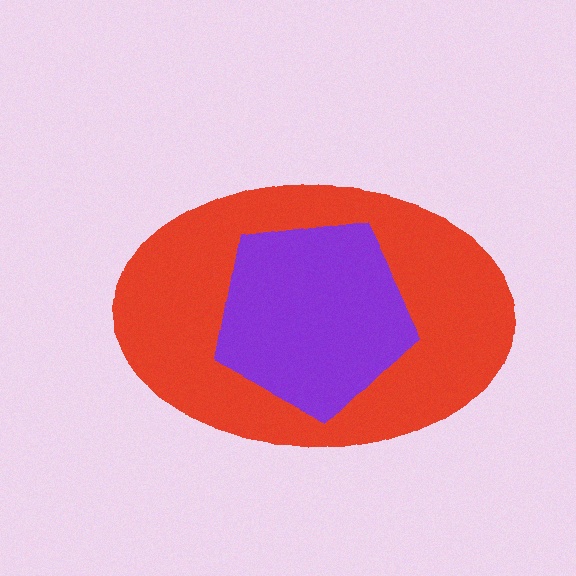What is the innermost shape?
The purple pentagon.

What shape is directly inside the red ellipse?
The purple pentagon.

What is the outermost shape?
The red ellipse.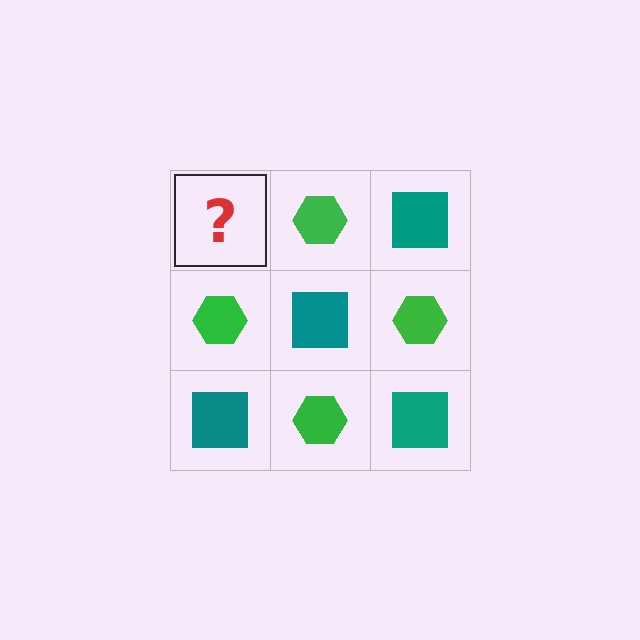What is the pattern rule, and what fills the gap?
The rule is that it alternates teal square and green hexagon in a checkerboard pattern. The gap should be filled with a teal square.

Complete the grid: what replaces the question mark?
The question mark should be replaced with a teal square.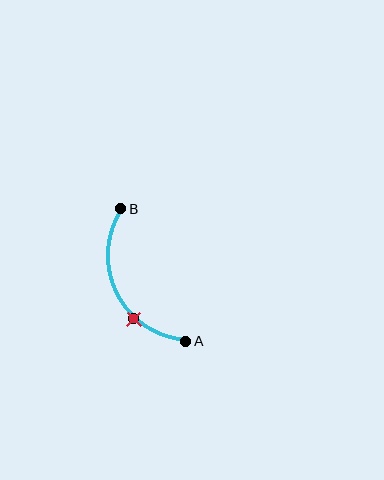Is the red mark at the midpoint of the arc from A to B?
No. The red mark lies on the arc but is closer to endpoint A. The arc midpoint would be at the point on the curve equidistant along the arc from both A and B.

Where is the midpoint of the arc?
The arc midpoint is the point on the curve farthest from the straight line joining A and B. It sits to the left of that line.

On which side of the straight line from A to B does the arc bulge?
The arc bulges to the left of the straight line connecting A and B.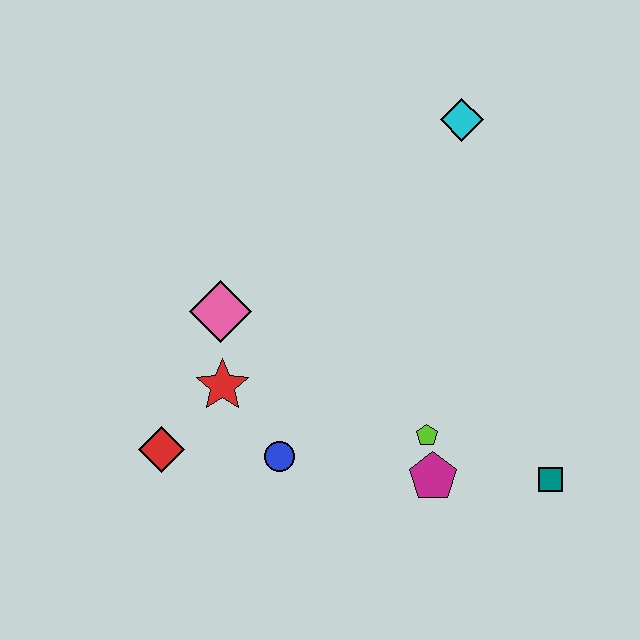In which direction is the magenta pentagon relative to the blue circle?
The magenta pentagon is to the right of the blue circle.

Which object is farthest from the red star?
The cyan diamond is farthest from the red star.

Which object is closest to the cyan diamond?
The pink diamond is closest to the cyan diamond.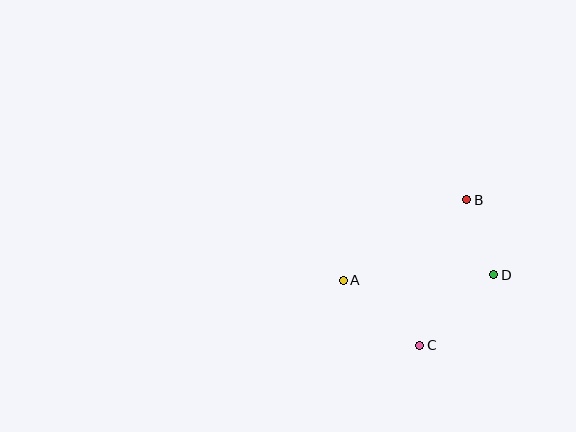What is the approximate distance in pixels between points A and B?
The distance between A and B is approximately 147 pixels.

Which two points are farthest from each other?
Points B and C are farthest from each other.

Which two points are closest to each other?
Points B and D are closest to each other.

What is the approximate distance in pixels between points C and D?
The distance between C and D is approximately 102 pixels.